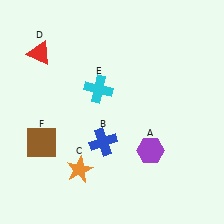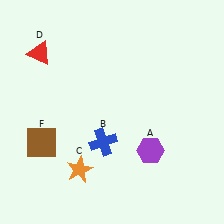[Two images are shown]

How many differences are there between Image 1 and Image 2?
There is 1 difference between the two images.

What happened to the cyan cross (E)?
The cyan cross (E) was removed in Image 2. It was in the top-left area of Image 1.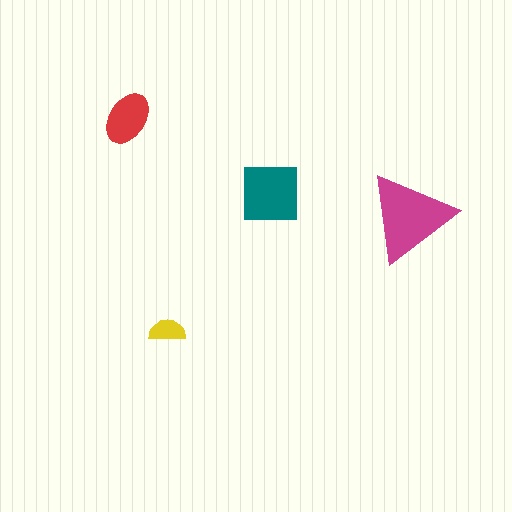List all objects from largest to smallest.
The magenta triangle, the teal square, the red ellipse, the yellow semicircle.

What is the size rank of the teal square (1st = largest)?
2nd.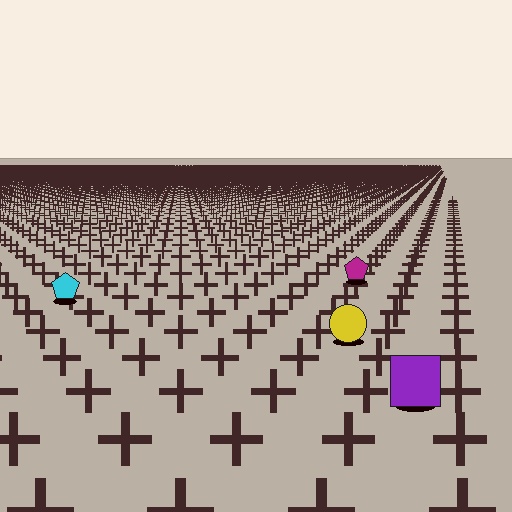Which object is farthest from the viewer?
The magenta pentagon is farthest from the viewer. It appears smaller and the ground texture around it is denser.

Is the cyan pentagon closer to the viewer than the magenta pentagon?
Yes. The cyan pentagon is closer — you can tell from the texture gradient: the ground texture is coarser near it.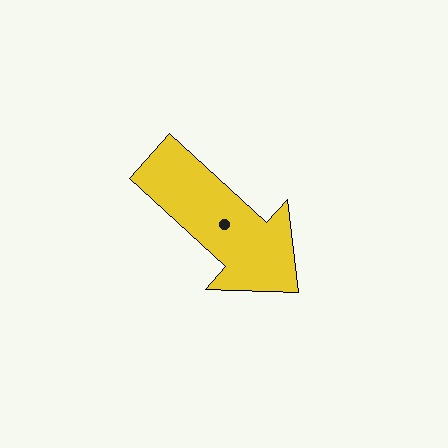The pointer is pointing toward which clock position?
Roughly 4 o'clock.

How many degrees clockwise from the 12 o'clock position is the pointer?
Approximately 132 degrees.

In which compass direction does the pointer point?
Southeast.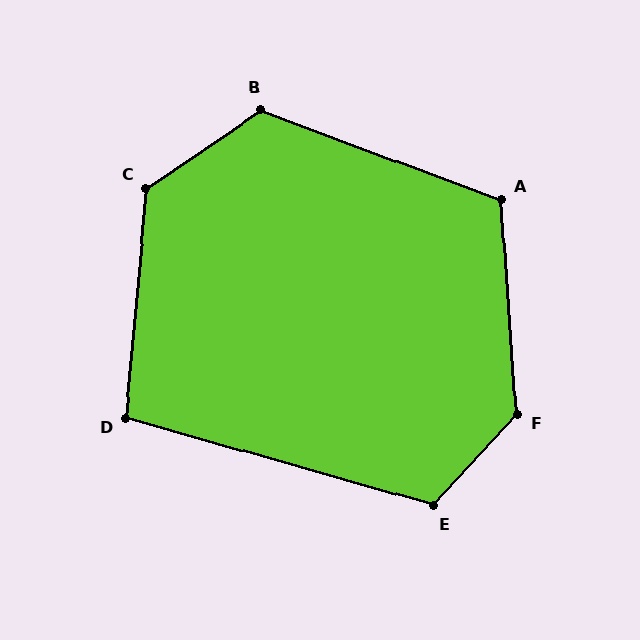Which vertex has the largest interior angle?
F, at approximately 134 degrees.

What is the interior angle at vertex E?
Approximately 116 degrees (obtuse).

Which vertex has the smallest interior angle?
D, at approximately 101 degrees.